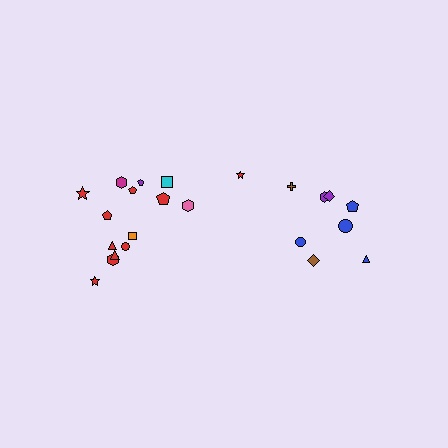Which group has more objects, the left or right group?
The left group.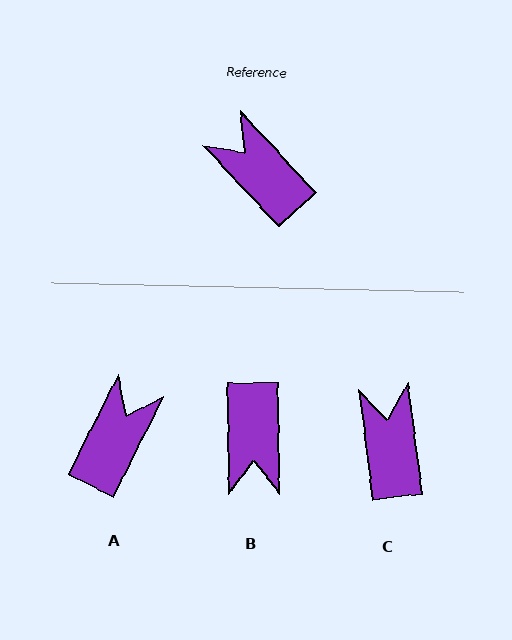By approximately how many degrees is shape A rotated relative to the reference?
Approximately 69 degrees clockwise.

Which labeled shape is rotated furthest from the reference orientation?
B, about 138 degrees away.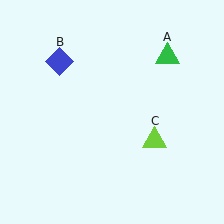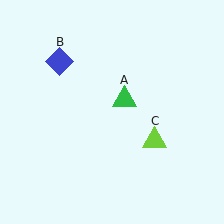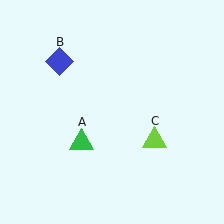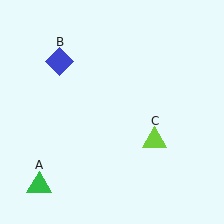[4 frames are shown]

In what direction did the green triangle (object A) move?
The green triangle (object A) moved down and to the left.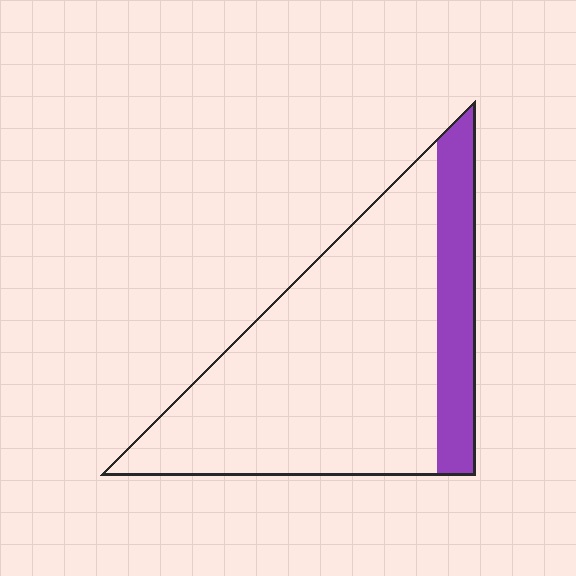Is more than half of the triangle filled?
No.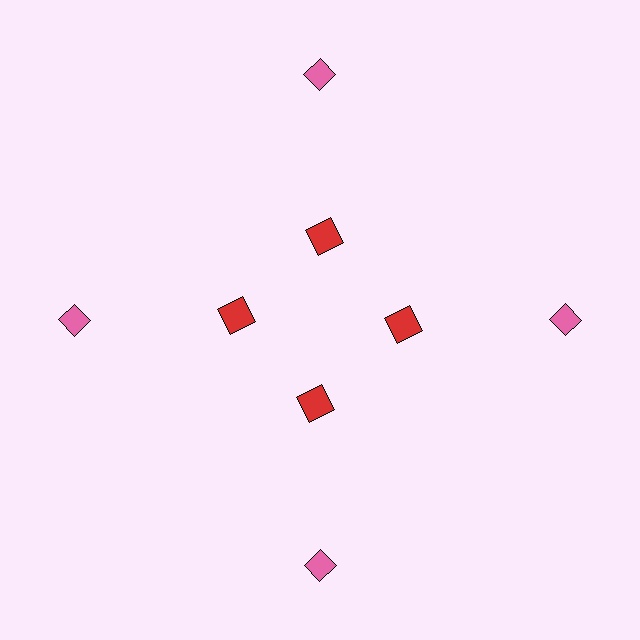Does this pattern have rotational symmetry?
Yes, this pattern has 4-fold rotational symmetry. It looks the same after rotating 90 degrees around the center.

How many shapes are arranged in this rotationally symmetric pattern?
There are 8 shapes, arranged in 4 groups of 2.